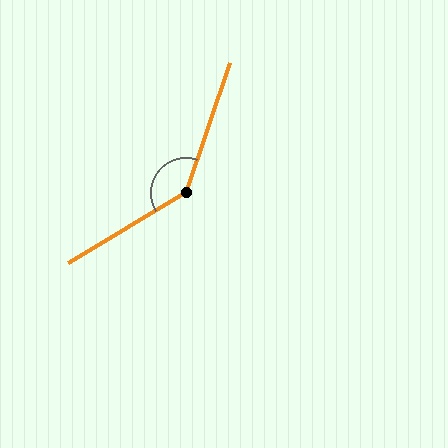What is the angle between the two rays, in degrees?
Approximately 140 degrees.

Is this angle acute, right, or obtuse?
It is obtuse.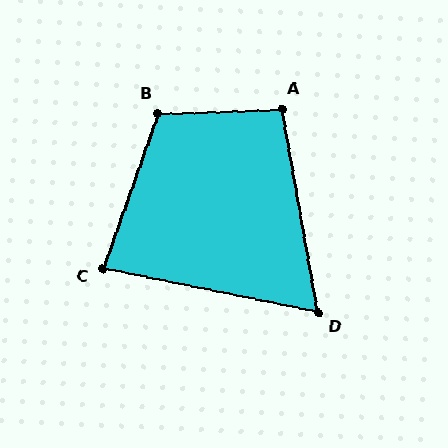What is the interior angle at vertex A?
Approximately 98 degrees (obtuse).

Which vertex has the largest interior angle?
B, at approximately 111 degrees.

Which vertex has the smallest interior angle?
D, at approximately 69 degrees.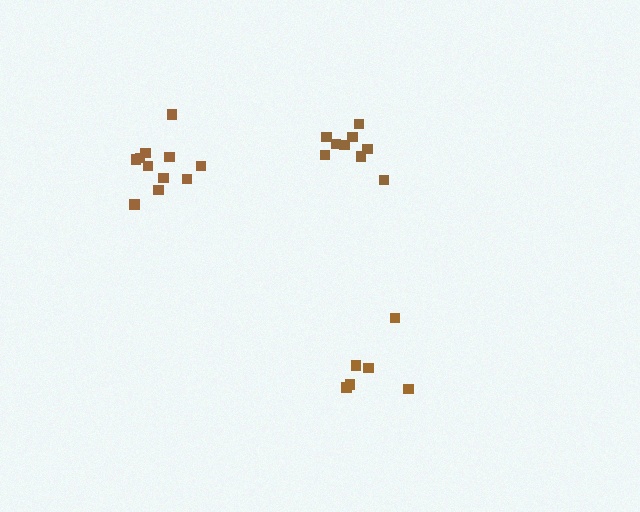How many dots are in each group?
Group 1: 8 dots, Group 2: 9 dots, Group 3: 11 dots (28 total).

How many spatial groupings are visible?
There are 3 spatial groupings.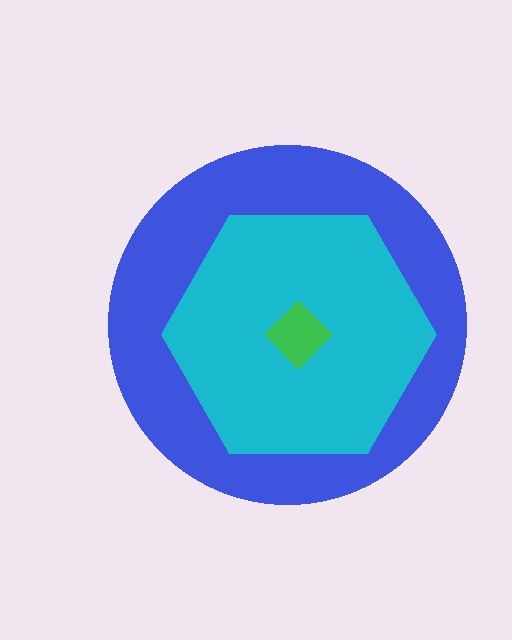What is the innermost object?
The green diamond.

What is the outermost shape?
The blue circle.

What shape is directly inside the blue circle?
The cyan hexagon.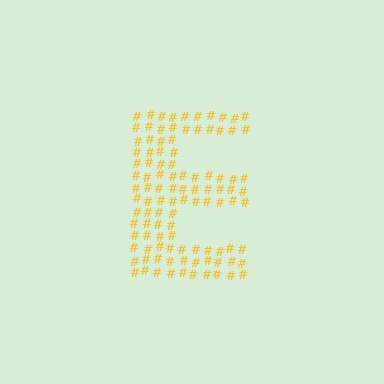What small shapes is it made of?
It is made of small hash symbols.